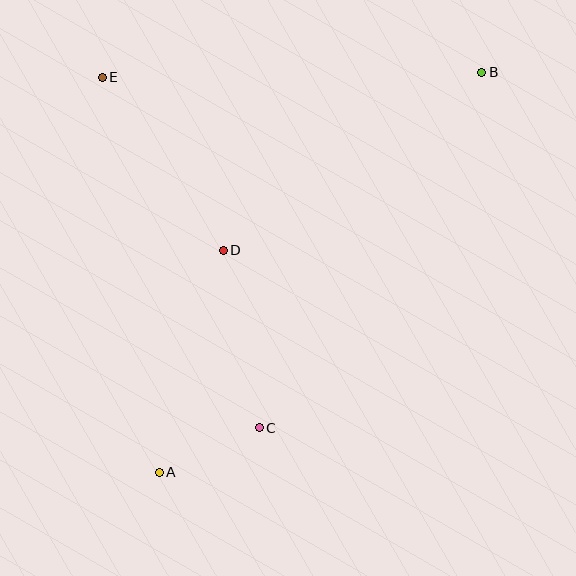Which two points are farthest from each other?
Points A and B are farthest from each other.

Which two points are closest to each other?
Points A and C are closest to each other.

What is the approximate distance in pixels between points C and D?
The distance between C and D is approximately 181 pixels.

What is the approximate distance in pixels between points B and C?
The distance between B and C is approximately 419 pixels.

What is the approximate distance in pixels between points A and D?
The distance between A and D is approximately 231 pixels.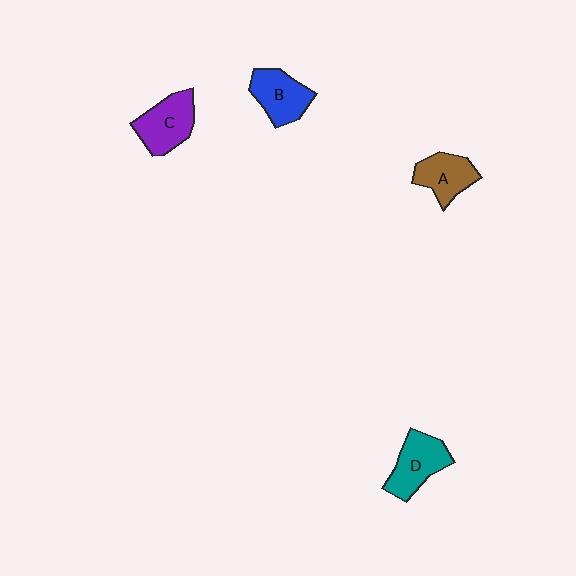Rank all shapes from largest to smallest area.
From largest to smallest: C (purple), D (teal), B (blue), A (brown).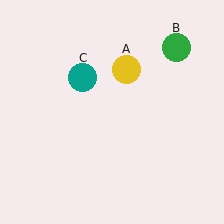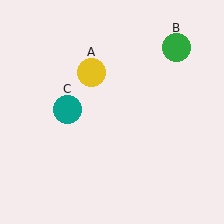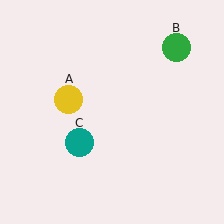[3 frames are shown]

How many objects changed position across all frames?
2 objects changed position: yellow circle (object A), teal circle (object C).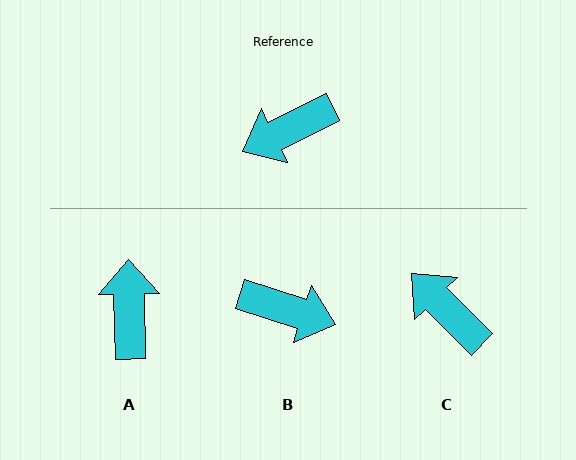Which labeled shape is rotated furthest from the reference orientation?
B, about 136 degrees away.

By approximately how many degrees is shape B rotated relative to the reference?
Approximately 136 degrees counter-clockwise.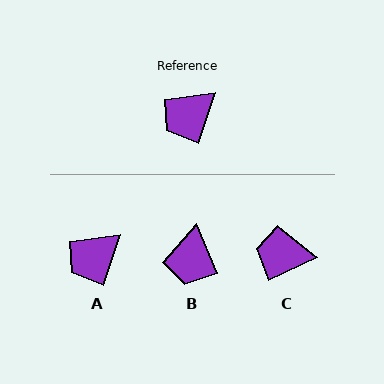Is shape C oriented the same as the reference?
No, it is off by about 46 degrees.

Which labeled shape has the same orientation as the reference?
A.